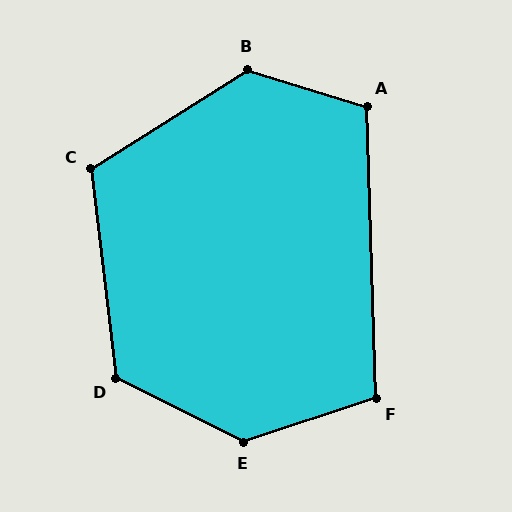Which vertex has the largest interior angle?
E, at approximately 135 degrees.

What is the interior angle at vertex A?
Approximately 109 degrees (obtuse).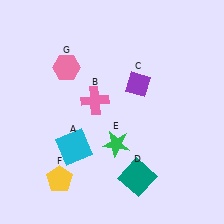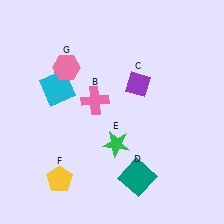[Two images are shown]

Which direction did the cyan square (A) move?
The cyan square (A) moved up.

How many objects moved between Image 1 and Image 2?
1 object moved between the two images.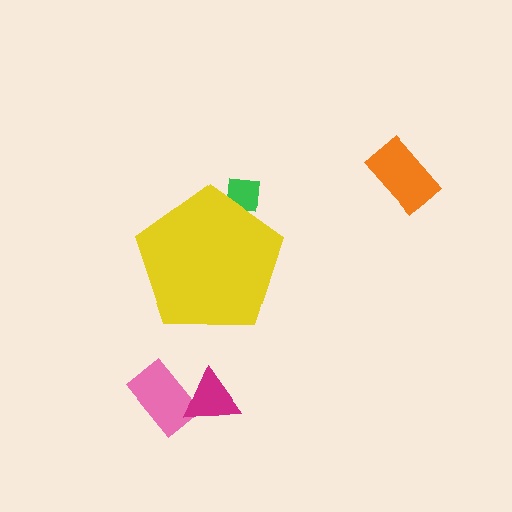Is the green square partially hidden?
Yes, the green square is partially hidden behind the yellow pentagon.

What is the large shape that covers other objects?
A yellow pentagon.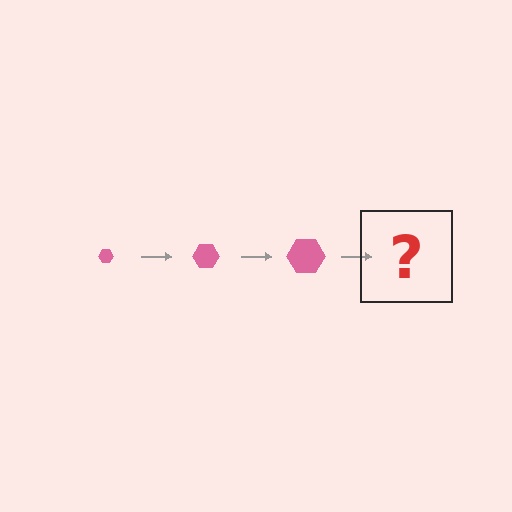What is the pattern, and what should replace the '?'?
The pattern is that the hexagon gets progressively larger each step. The '?' should be a pink hexagon, larger than the previous one.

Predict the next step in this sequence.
The next step is a pink hexagon, larger than the previous one.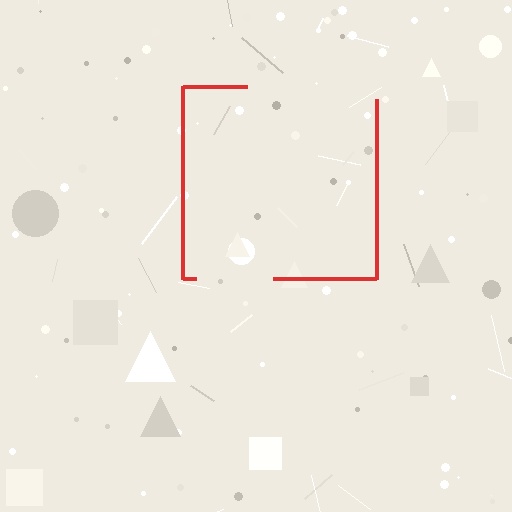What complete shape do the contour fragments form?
The contour fragments form a square.